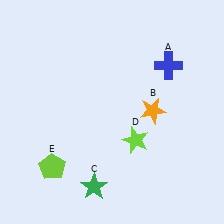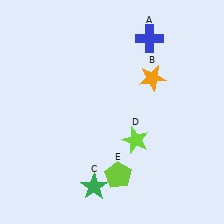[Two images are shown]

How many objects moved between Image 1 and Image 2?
3 objects moved between the two images.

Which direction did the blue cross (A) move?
The blue cross (A) moved up.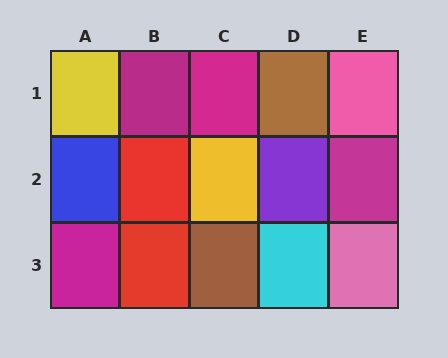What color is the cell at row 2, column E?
Magenta.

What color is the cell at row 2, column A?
Blue.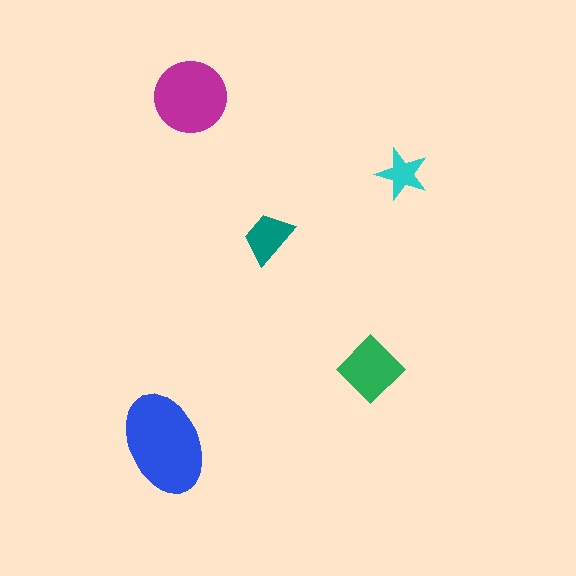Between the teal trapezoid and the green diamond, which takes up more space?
The green diamond.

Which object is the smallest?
The cyan star.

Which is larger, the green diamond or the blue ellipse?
The blue ellipse.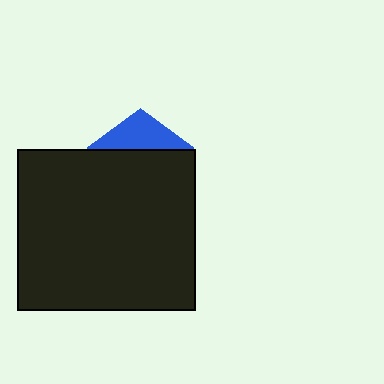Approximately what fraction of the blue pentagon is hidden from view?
Roughly 69% of the blue pentagon is hidden behind the black rectangle.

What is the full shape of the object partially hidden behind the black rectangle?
The partially hidden object is a blue pentagon.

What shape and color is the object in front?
The object in front is a black rectangle.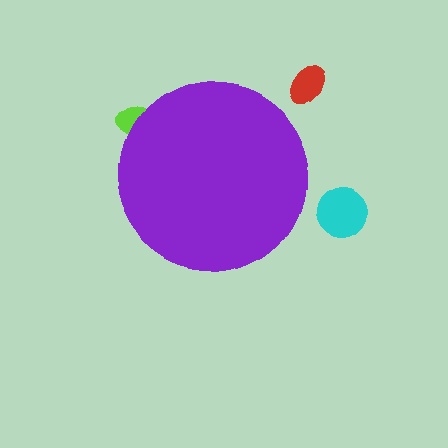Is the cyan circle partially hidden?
No, the cyan circle is fully visible.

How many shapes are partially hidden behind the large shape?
1 shape is partially hidden.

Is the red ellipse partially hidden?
No, the red ellipse is fully visible.